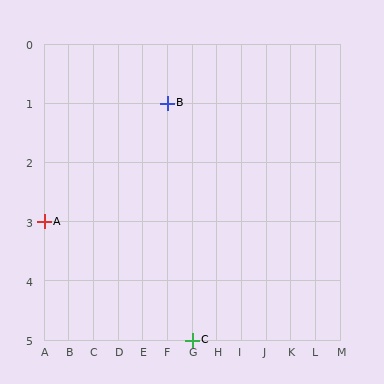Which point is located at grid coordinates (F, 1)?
Point B is at (F, 1).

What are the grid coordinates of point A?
Point A is at grid coordinates (A, 3).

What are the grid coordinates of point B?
Point B is at grid coordinates (F, 1).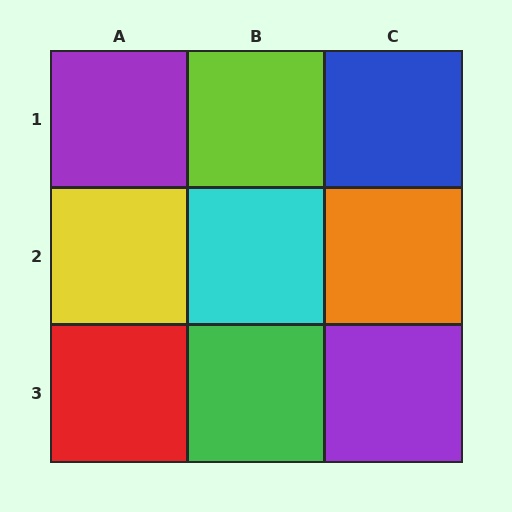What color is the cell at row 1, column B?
Lime.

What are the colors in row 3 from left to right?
Red, green, purple.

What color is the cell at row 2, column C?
Orange.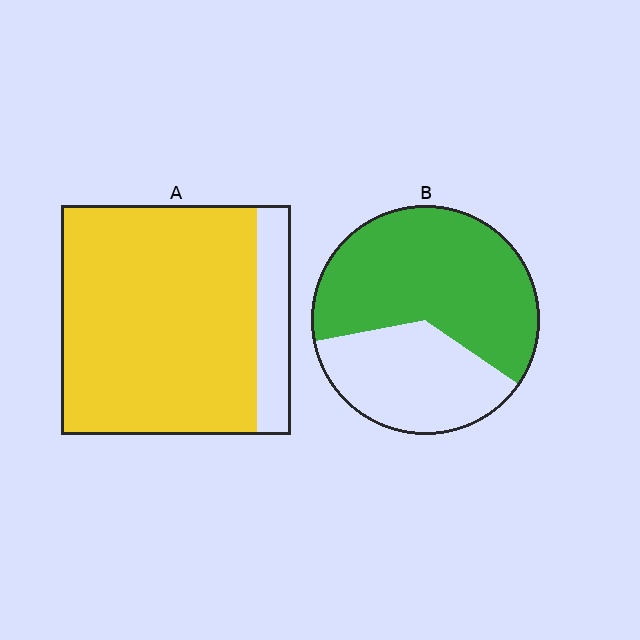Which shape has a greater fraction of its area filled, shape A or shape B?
Shape A.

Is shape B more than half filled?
Yes.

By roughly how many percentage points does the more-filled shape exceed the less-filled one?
By roughly 25 percentage points (A over B).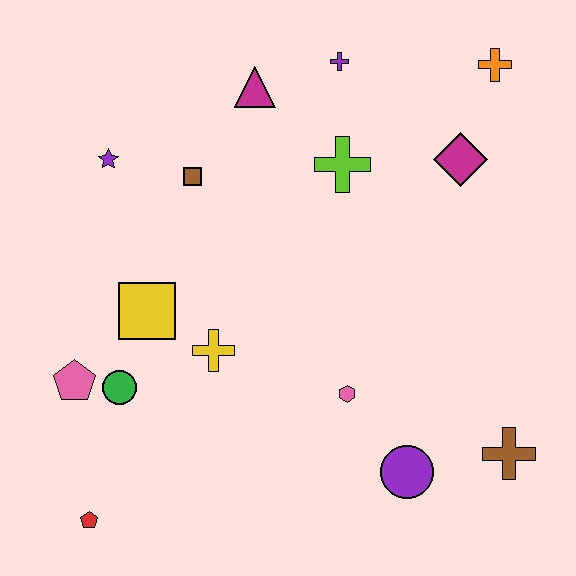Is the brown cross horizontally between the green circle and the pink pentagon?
No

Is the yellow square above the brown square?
No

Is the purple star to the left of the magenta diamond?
Yes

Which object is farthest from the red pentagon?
The orange cross is farthest from the red pentagon.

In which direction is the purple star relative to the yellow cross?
The purple star is above the yellow cross.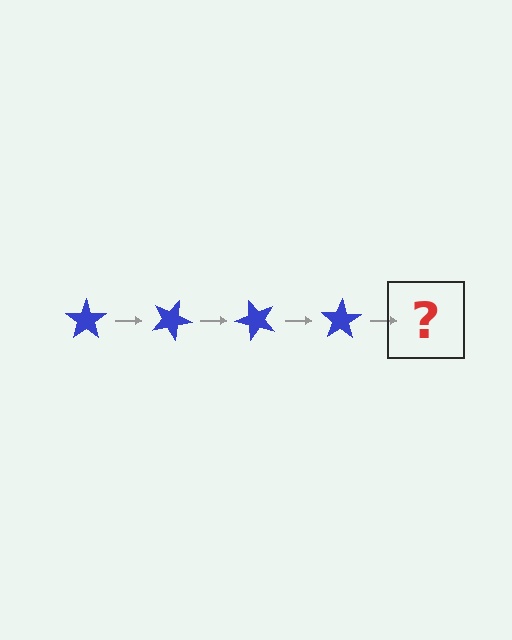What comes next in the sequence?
The next element should be a blue star rotated 100 degrees.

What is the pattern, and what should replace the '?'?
The pattern is that the star rotates 25 degrees each step. The '?' should be a blue star rotated 100 degrees.